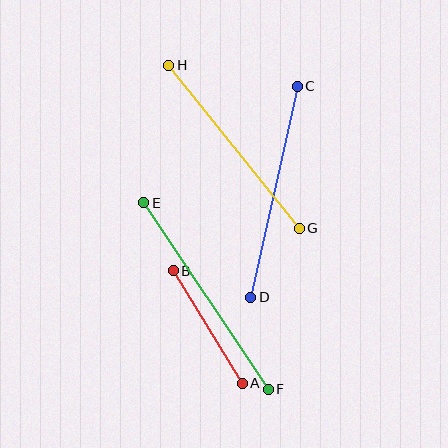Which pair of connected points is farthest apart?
Points E and F are farthest apart.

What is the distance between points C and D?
The distance is approximately 216 pixels.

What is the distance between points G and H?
The distance is approximately 209 pixels.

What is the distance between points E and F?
The distance is approximately 224 pixels.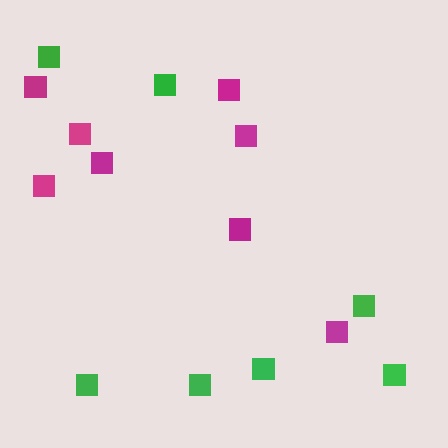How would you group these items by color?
There are 2 groups: one group of magenta squares (8) and one group of green squares (7).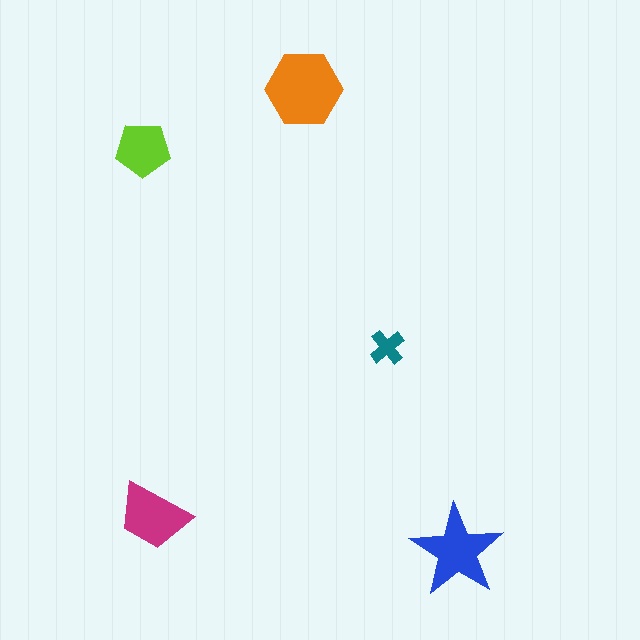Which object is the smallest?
The teal cross.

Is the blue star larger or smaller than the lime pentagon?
Larger.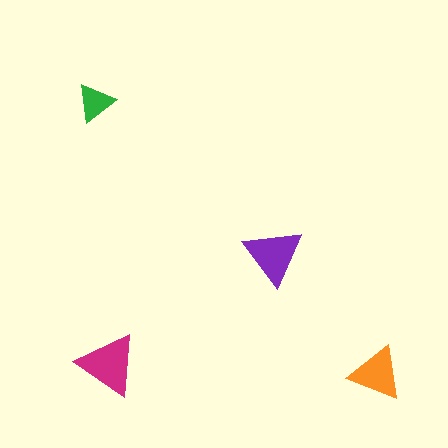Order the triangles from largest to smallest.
the magenta one, the purple one, the orange one, the green one.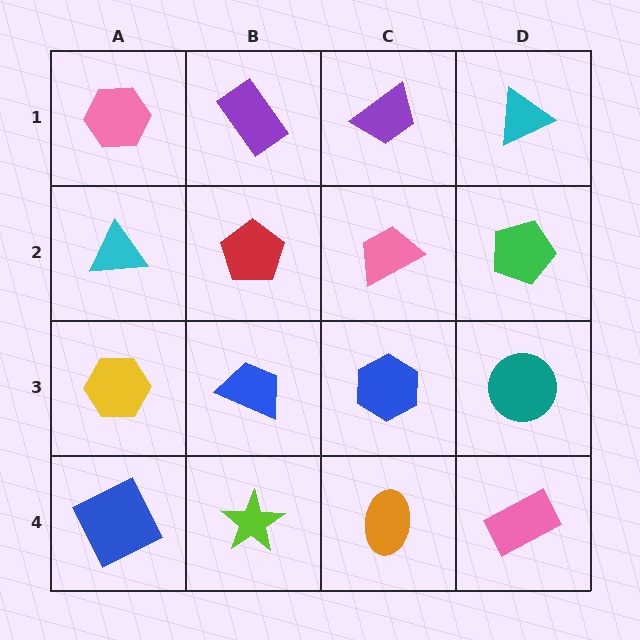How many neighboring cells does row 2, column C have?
4.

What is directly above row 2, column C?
A purple trapezoid.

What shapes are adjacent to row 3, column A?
A cyan triangle (row 2, column A), a blue square (row 4, column A), a blue trapezoid (row 3, column B).